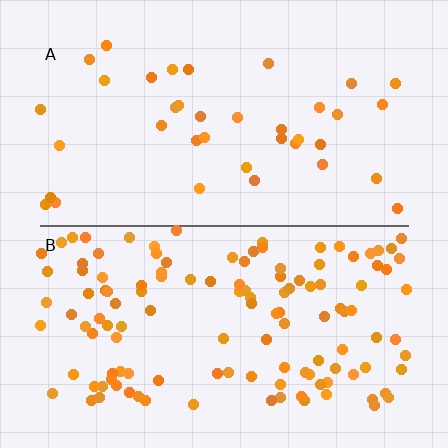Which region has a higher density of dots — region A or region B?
B (the bottom).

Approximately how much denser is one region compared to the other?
Approximately 3.4× — region B over region A.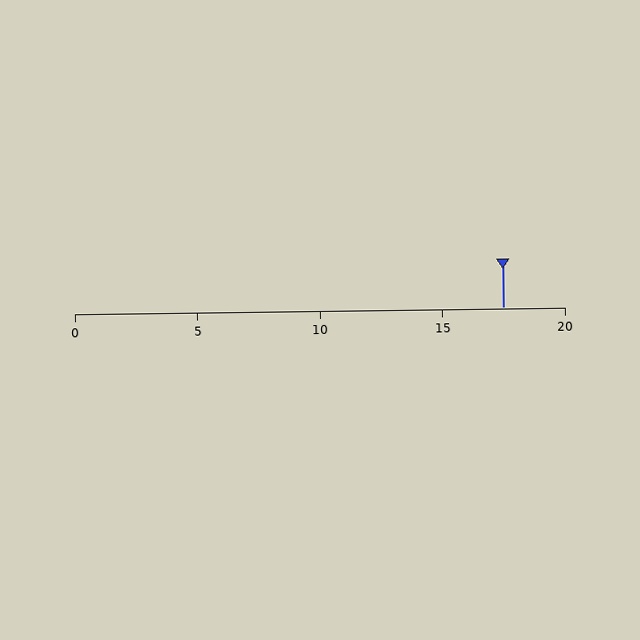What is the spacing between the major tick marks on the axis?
The major ticks are spaced 5 apart.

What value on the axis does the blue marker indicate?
The marker indicates approximately 17.5.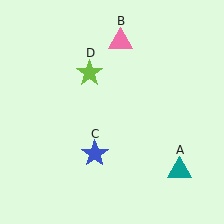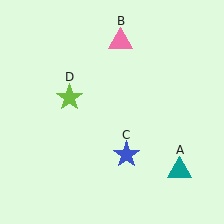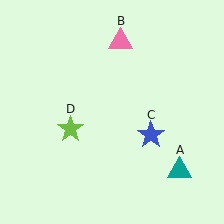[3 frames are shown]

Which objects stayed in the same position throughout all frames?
Teal triangle (object A) and pink triangle (object B) remained stationary.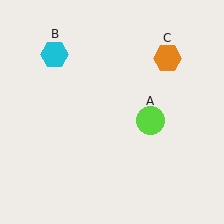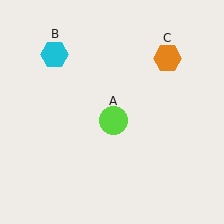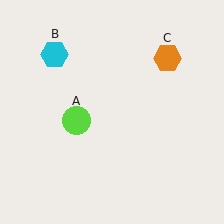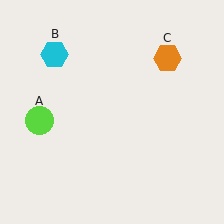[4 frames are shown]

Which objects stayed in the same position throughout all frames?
Cyan hexagon (object B) and orange hexagon (object C) remained stationary.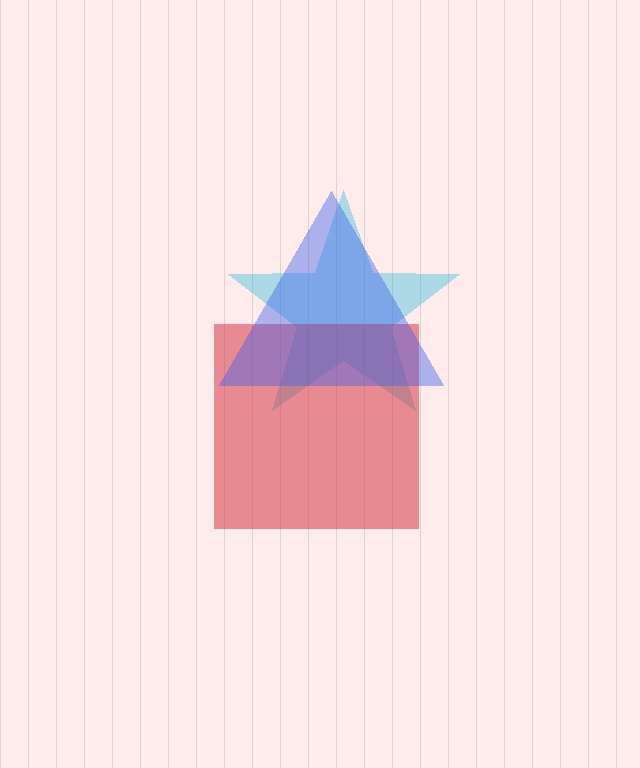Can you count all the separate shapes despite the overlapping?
Yes, there are 3 separate shapes.